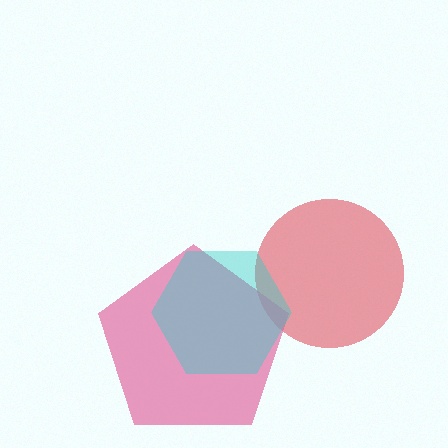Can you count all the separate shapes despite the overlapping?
Yes, there are 3 separate shapes.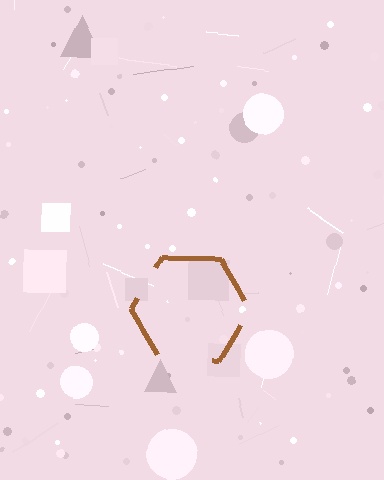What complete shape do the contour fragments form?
The contour fragments form a hexagon.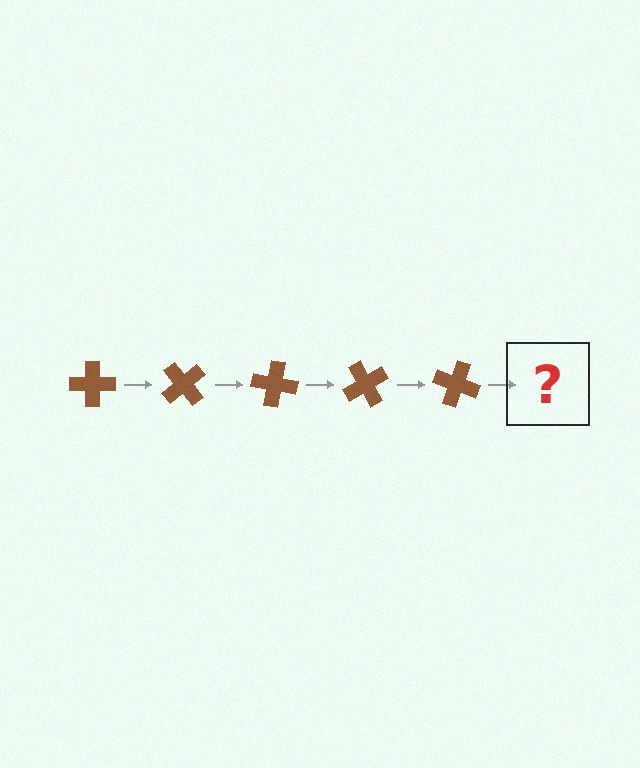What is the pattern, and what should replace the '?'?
The pattern is that the cross rotates 50 degrees each step. The '?' should be a brown cross rotated 250 degrees.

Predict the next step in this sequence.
The next step is a brown cross rotated 250 degrees.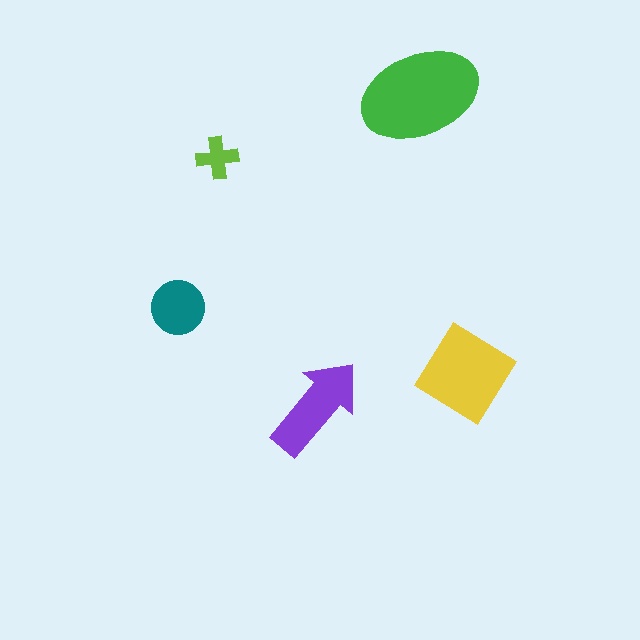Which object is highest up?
The green ellipse is topmost.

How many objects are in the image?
There are 5 objects in the image.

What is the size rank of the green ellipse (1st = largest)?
1st.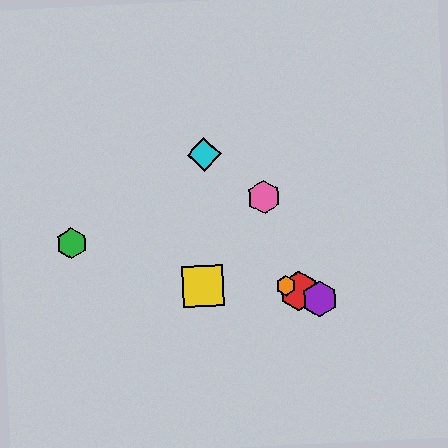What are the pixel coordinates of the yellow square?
The yellow square is at (203, 286).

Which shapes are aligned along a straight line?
The red hexagon, the blue diamond, the purple hexagon, the orange hexagon are aligned along a straight line.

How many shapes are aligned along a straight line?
4 shapes (the red hexagon, the blue diamond, the purple hexagon, the orange hexagon) are aligned along a straight line.